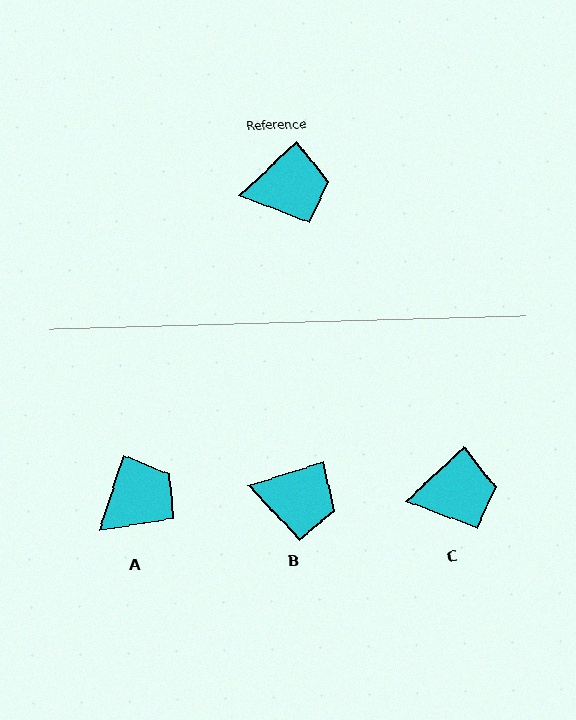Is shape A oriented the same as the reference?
No, it is off by about 30 degrees.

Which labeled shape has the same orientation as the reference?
C.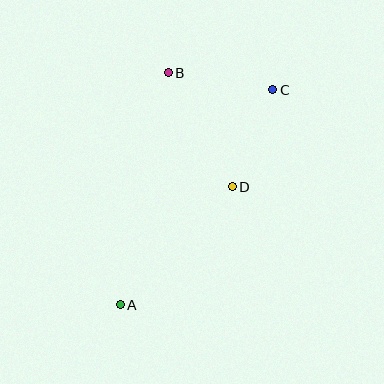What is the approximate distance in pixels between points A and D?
The distance between A and D is approximately 163 pixels.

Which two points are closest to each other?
Points C and D are closest to each other.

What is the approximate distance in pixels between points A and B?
The distance between A and B is approximately 237 pixels.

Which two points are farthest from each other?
Points A and C are farthest from each other.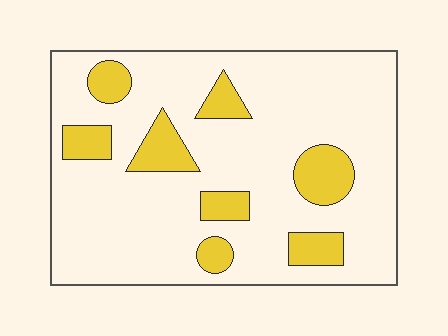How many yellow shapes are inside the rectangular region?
8.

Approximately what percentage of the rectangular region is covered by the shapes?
Approximately 20%.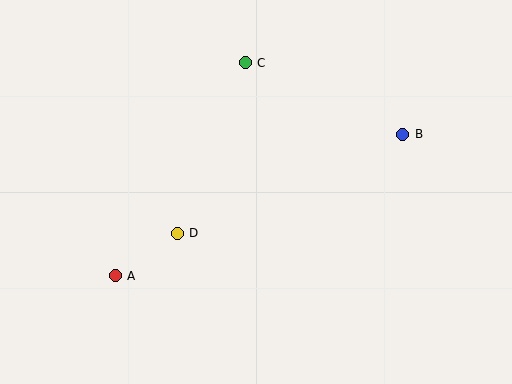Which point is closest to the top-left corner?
Point C is closest to the top-left corner.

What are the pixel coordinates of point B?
Point B is at (403, 134).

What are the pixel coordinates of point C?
Point C is at (245, 63).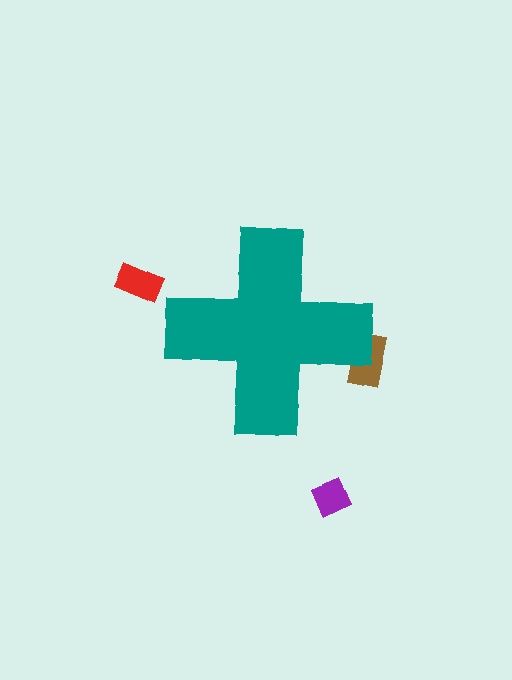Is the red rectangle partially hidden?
No, the red rectangle is fully visible.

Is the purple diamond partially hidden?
No, the purple diamond is fully visible.